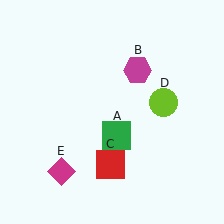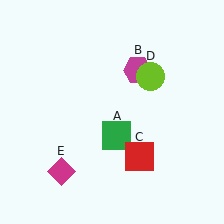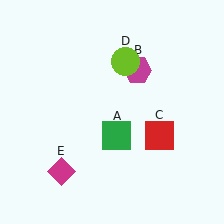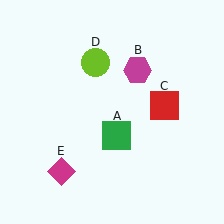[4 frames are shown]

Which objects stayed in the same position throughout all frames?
Green square (object A) and magenta hexagon (object B) and magenta diamond (object E) remained stationary.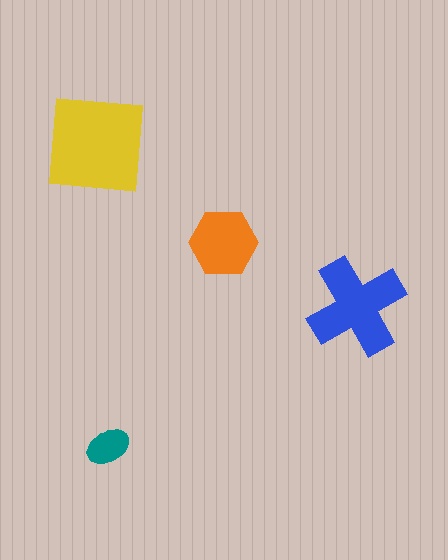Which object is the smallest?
The teal ellipse.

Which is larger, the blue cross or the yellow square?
The yellow square.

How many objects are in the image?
There are 4 objects in the image.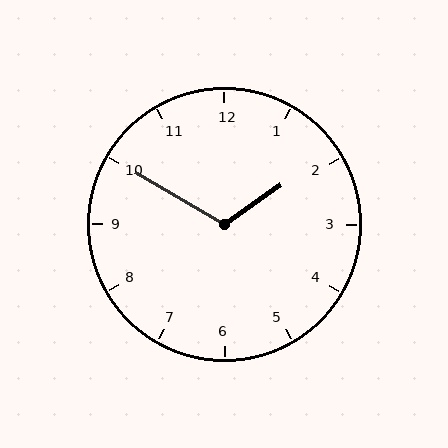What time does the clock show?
1:50.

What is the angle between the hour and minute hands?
Approximately 115 degrees.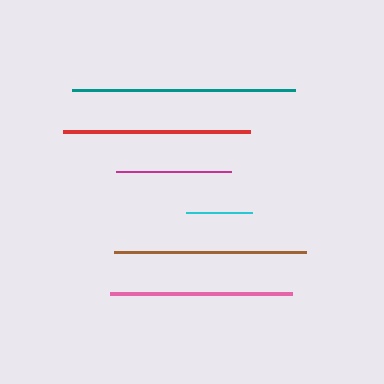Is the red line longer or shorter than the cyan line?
The red line is longer than the cyan line.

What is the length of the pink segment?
The pink segment is approximately 182 pixels long.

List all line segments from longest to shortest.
From longest to shortest: teal, brown, red, pink, magenta, cyan.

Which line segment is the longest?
The teal line is the longest at approximately 223 pixels.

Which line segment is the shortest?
The cyan line is the shortest at approximately 66 pixels.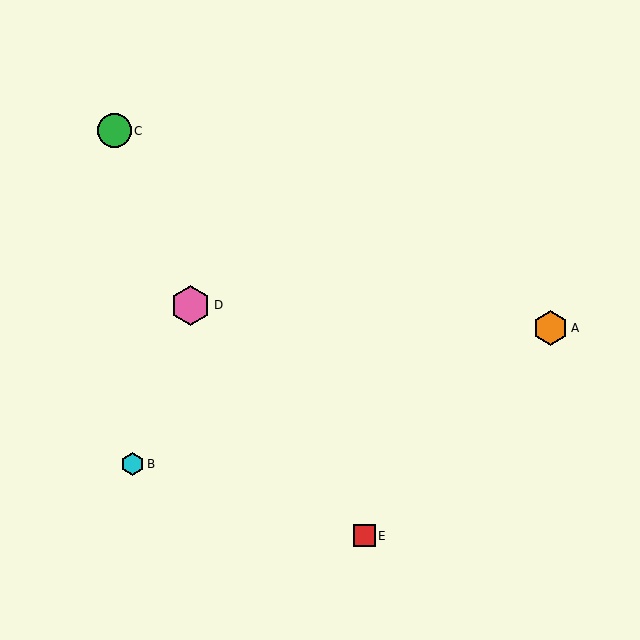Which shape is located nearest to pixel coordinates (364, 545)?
The red square (labeled E) at (364, 536) is nearest to that location.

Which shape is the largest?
The pink hexagon (labeled D) is the largest.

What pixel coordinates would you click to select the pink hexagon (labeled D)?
Click at (191, 305) to select the pink hexagon D.